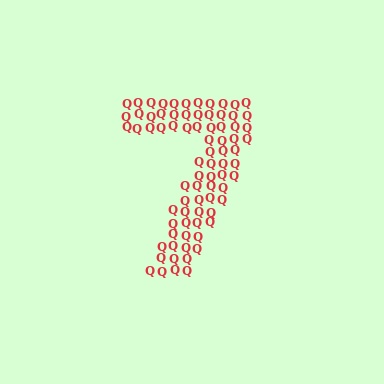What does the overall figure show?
The overall figure shows the digit 7.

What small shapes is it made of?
It is made of small letter Q's.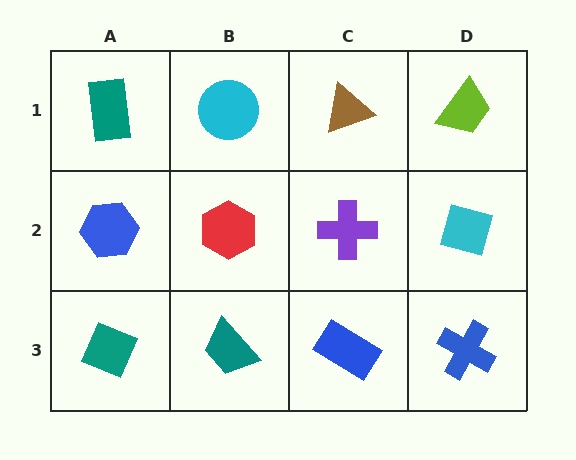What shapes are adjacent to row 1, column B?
A red hexagon (row 2, column B), a teal rectangle (row 1, column A), a brown triangle (row 1, column C).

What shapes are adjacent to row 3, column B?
A red hexagon (row 2, column B), a teal diamond (row 3, column A), a blue rectangle (row 3, column C).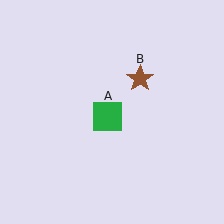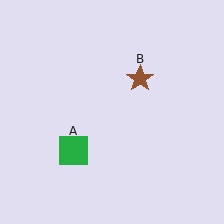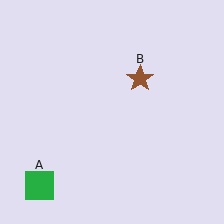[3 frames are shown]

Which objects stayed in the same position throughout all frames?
Brown star (object B) remained stationary.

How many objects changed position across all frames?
1 object changed position: green square (object A).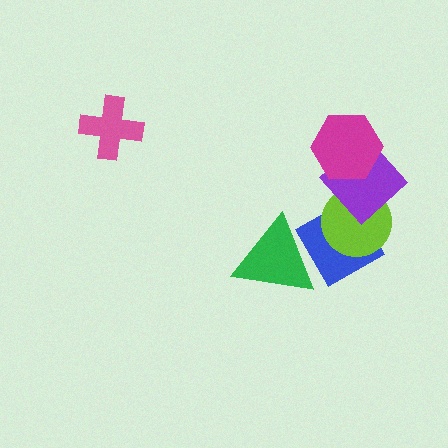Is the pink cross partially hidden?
No, no other shape covers it.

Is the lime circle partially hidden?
Yes, it is partially covered by another shape.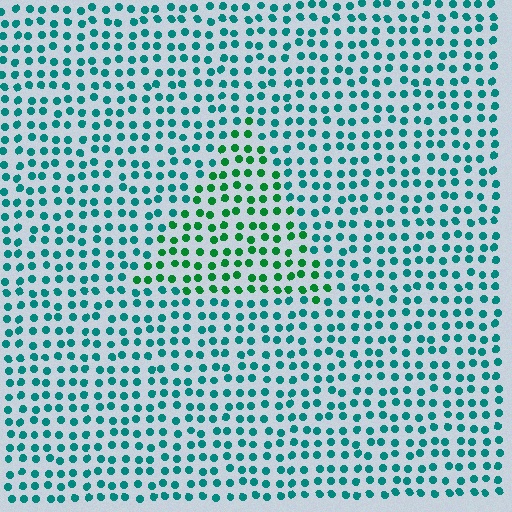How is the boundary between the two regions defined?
The boundary is defined purely by a slight shift in hue (about 37 degrees). Spacing, size, and orientation are identical on both sides.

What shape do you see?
I see a triangle.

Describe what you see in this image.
The image is filled with small teal elements in a uniform arrangement. A triangle-shaped region is visible where the elements are tinted to a slightly different hue, forming a subtle color boundary.